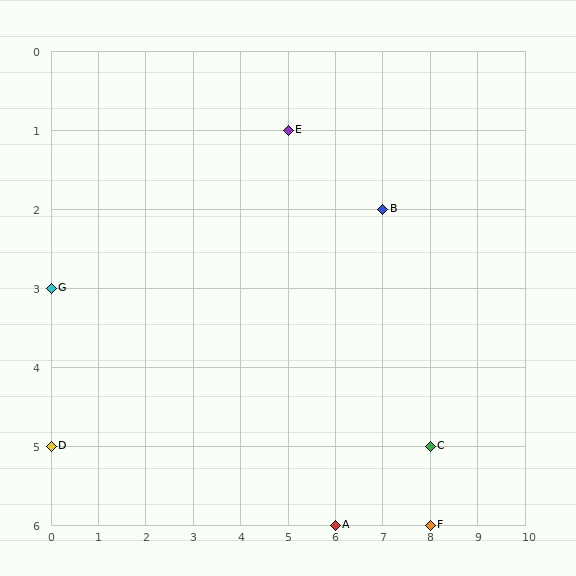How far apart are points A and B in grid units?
Points A and B are 1 column and 4 rows apart (about 4.1 grid units diagonally).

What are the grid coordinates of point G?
Point G is at grid coordinates (0, 3).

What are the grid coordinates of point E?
Point E is at grid coordinates (5, 1).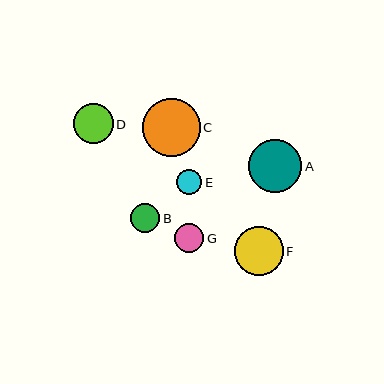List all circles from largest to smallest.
From largest to smallest: C, A, F, D, B, G, E.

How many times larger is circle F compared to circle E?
Circle F is approximately 1.9 times the size of circle E.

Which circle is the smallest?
Circle E is the smallest with a size of approximately 26 pixels.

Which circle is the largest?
Circle C is the largest with a size of approximately 58 pixels.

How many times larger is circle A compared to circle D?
Circle A is approximately 1.3 times the size of circle D.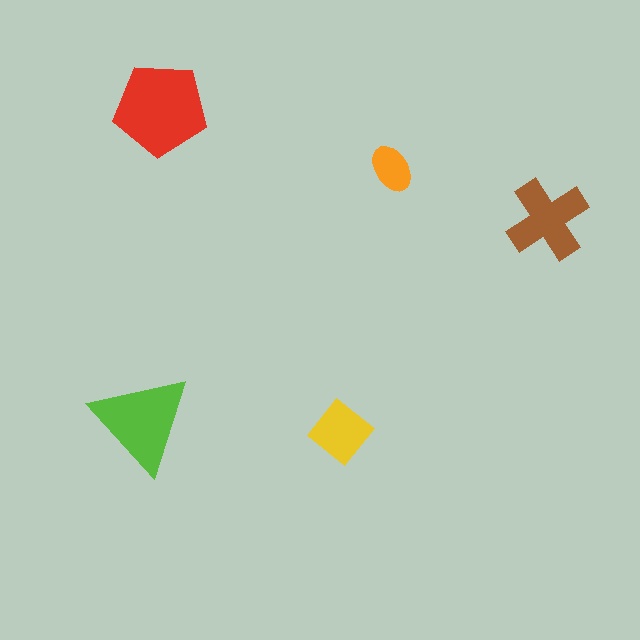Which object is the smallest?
The orange ellipse.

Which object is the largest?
The red pentagon.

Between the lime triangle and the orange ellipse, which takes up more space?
The lime triangle.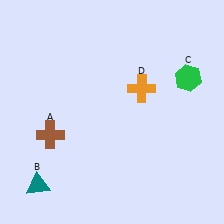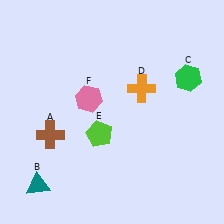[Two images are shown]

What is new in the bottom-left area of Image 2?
A lime pentagon (E) was added in the bottom-left area of Image 2.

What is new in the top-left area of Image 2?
A pink hexagon (F) was added in the top-left area of Image 2.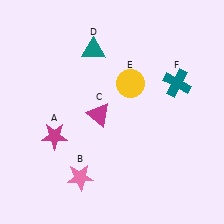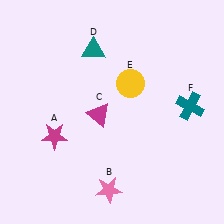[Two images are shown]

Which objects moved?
The objects that moved are: the pink star (B), the teal cross (F).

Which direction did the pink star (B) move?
The pink star (B) moved right.